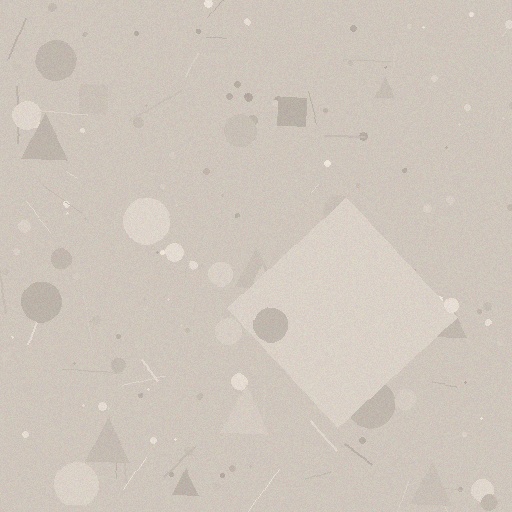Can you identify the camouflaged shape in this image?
The camouflaged shape is a diamond.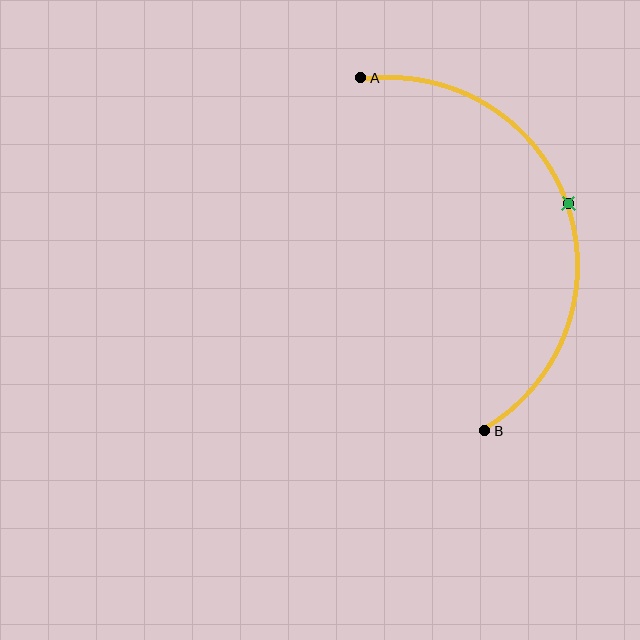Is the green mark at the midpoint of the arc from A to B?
Yes. The green mark lies on the arc at equal arc-length from both A and B — it is the arc midpoint.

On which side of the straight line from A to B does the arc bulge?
The arc bulges to the right of the straight line connecting A and B.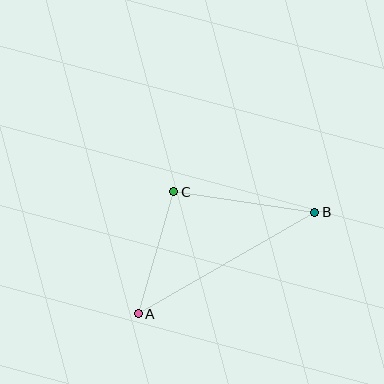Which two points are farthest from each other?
Points A and B are farthest from each other.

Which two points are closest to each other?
Points A and C are closest to each other.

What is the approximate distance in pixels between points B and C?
The distance between B and C is approximately 142 pixels.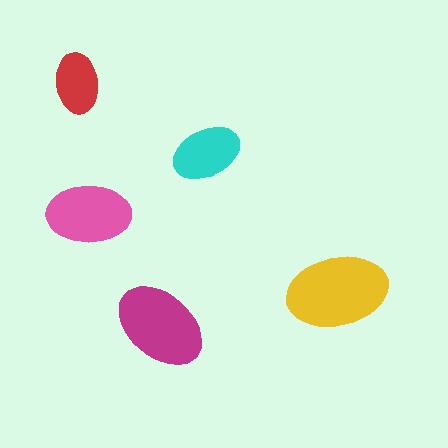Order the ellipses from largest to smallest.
the yellow one, the magenta one, the pink one, the cyan one, the red one.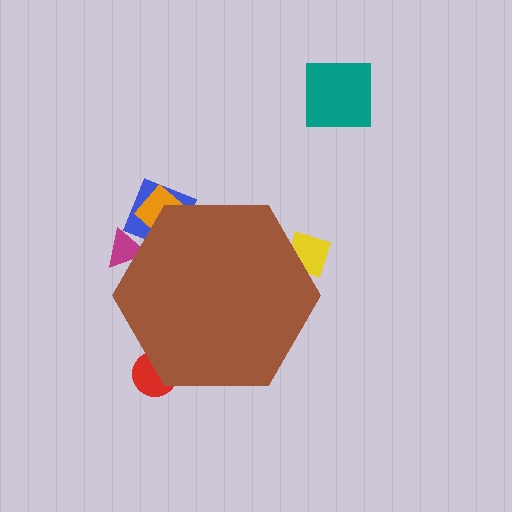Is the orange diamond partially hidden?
Yes, the orange diamond is partially hidden behind the brown hexagon.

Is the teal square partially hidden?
No, the teal square is fully visible.